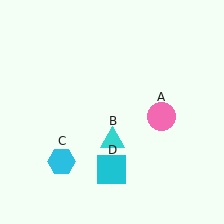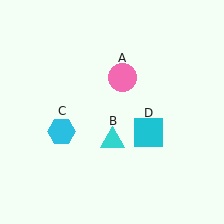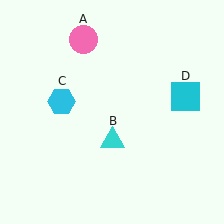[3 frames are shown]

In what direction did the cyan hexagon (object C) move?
The cyan hexagon (object C) moved up.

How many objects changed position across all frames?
3 objects changed position: pink circle (object A), cyan hexagon (object C), cyan square (object D).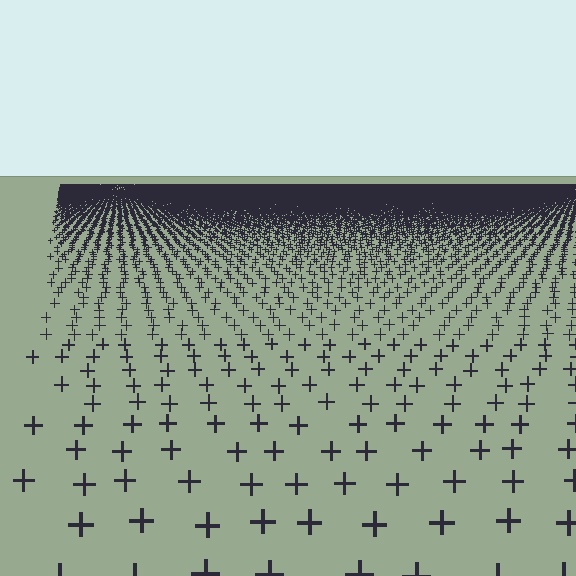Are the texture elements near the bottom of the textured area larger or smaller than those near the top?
Larger. Near the bottom, elements are closer to the viewer and appear at a bigger on-screen size.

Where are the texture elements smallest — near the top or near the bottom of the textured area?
Near the top.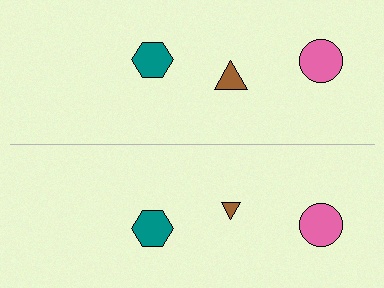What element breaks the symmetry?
The brown triangle on the bottom side has a different size than its mirror counterpart.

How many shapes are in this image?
There are 6 shapes in this image.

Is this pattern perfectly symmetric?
No, the pattern is not perfectly symmetric. The brown triangle on the bottom side has a different size than its mirror counterpart.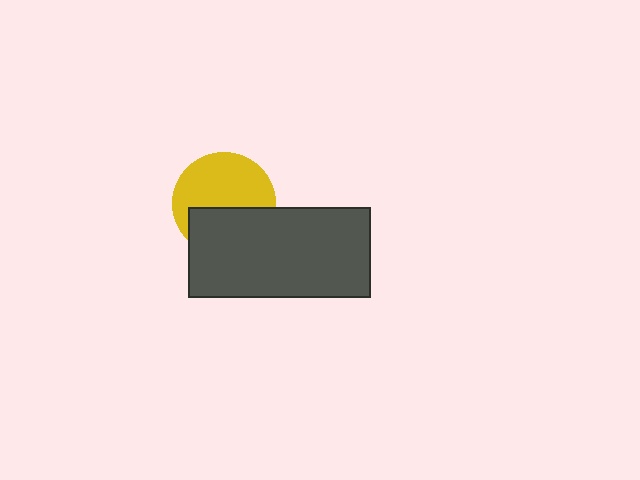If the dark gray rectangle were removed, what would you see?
You would see the complete yellow circle.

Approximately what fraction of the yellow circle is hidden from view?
Roughly 41% of the yellow circle is hidden behind the dark gray rectangle.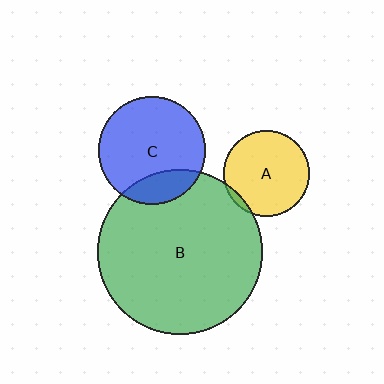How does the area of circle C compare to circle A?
Approximately 1.6 times.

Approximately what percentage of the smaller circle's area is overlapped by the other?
Approximately 5%.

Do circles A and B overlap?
Yes.